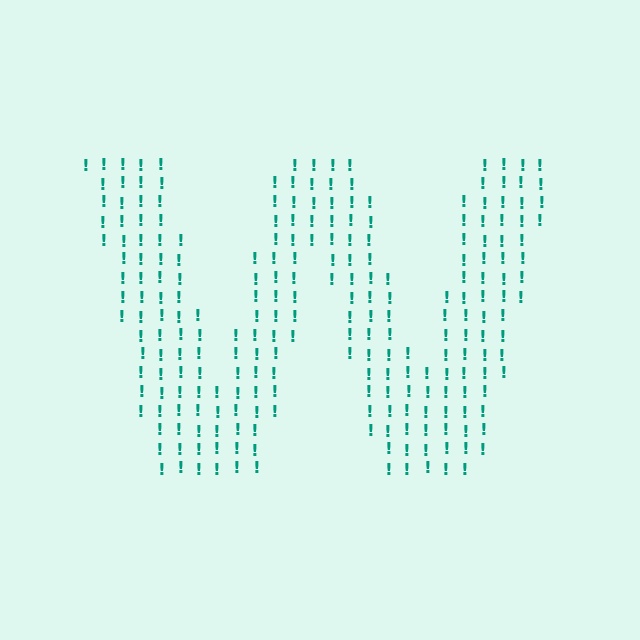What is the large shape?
The large shape is the letter W.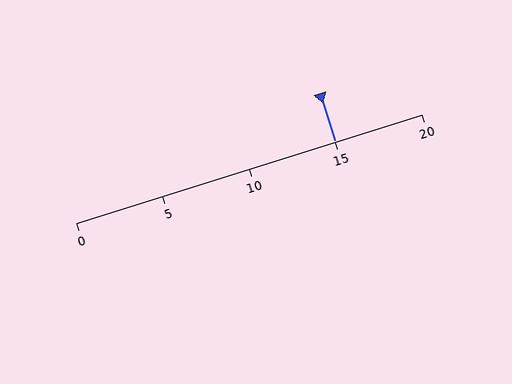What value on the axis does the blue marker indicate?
The marker indicates approximately 15.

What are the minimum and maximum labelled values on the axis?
The axis runs from 0 to 20.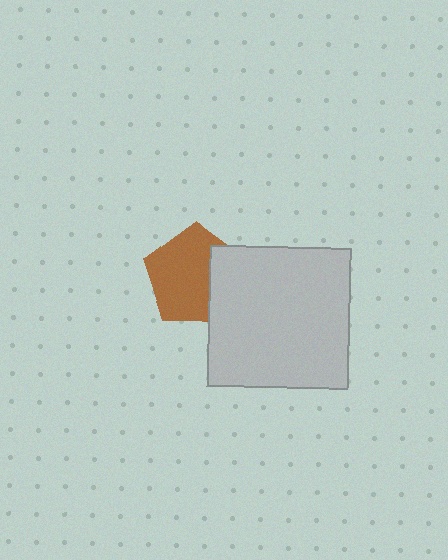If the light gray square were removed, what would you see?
You would see the complete brown pentagon.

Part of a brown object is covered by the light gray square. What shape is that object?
It is a pentagon.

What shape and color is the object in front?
The object in front is a light gray square.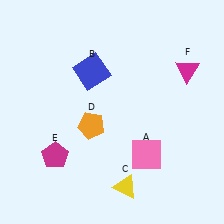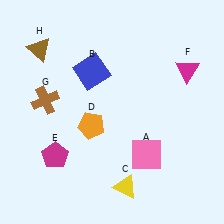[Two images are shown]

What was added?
A brown cross (G), a brown triangle (H) were added in Image 2.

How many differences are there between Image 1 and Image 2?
There are 2 differences between the two images.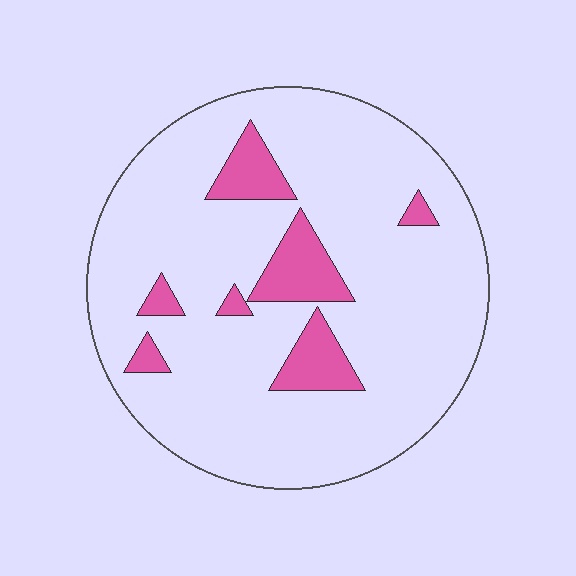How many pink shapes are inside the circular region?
7.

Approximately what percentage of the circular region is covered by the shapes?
Approximately 15%.